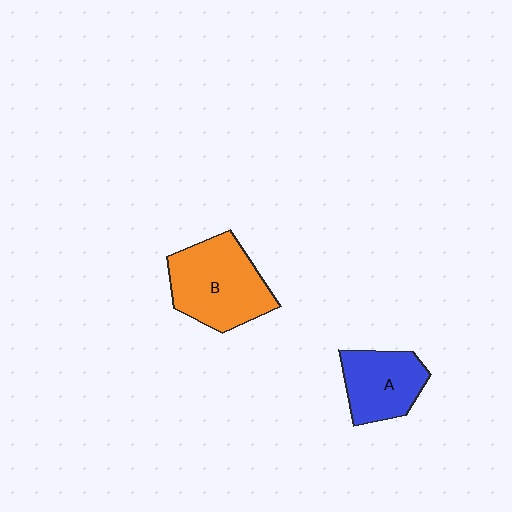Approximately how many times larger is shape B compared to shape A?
Approximately 1.4 times.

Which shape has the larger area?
Shape B (orange).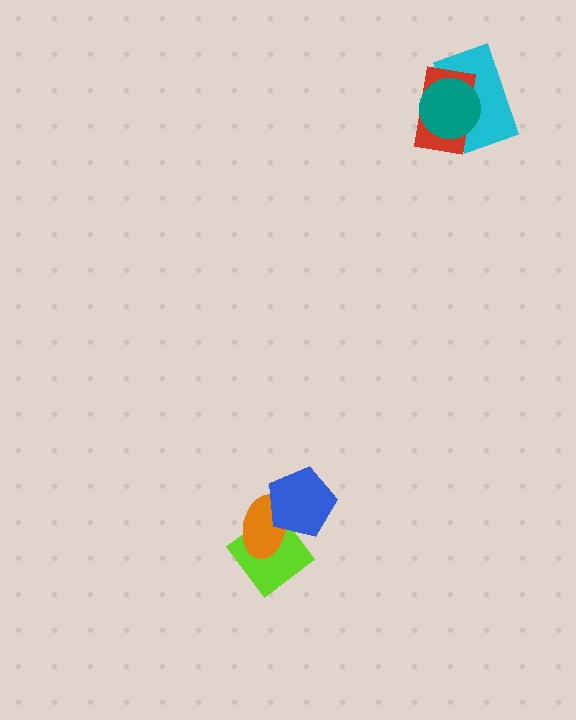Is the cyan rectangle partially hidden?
Yes, it is partially covered by another shape.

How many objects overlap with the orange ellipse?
2 objects overlap with the orange ellipse.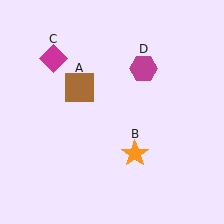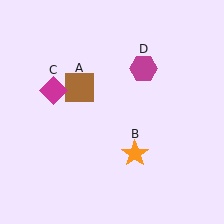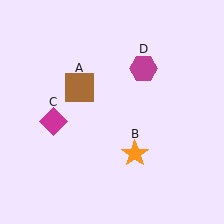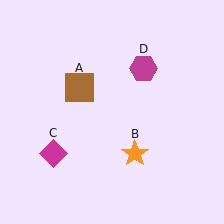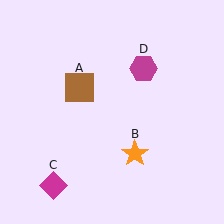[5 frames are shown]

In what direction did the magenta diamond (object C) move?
The magenta diamond (object C) moved down.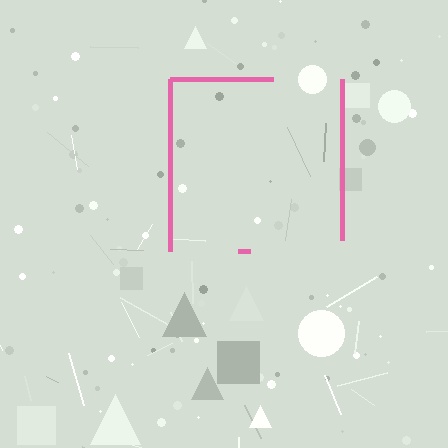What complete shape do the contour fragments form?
The contour fragments form a square.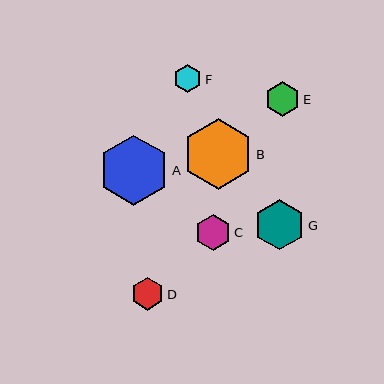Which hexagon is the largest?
Hexagon B is the largest with a size of approximately 70 pixels.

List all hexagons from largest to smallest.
From largest to smallest: B, A, G, C, E, D, F.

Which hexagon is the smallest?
Hexagon F is the smallest with a size of approximately 28 pixels.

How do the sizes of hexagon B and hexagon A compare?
Hexagon B and hexagon A are approximately the same size.